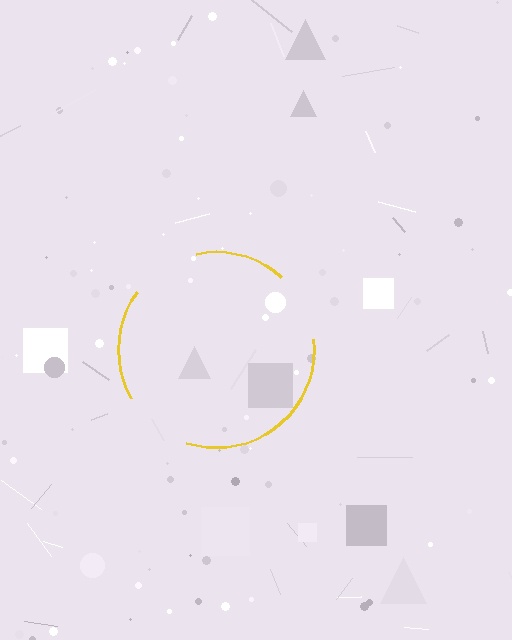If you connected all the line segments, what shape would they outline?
They would outline a circle.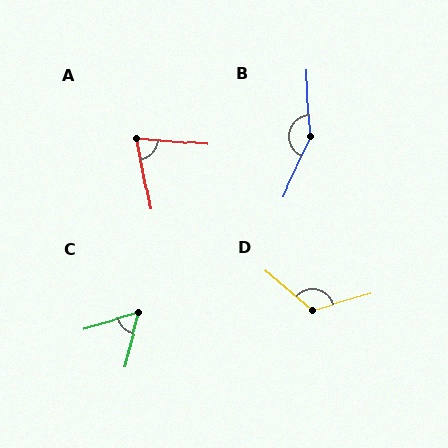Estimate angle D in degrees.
Approximately 123 degrees.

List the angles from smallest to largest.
C (59°), A (74°), D (123°), B (153°).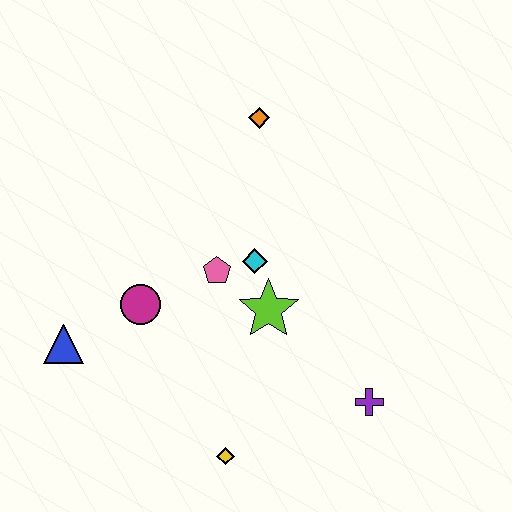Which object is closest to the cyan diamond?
The pink pentagon is closest to the cyan diamond.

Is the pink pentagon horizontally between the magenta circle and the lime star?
Yes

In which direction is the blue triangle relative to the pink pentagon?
The blue triangle is to the left of the pink pentagon.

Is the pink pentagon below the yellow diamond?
No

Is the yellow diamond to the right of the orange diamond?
No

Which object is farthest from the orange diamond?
The yellow diamond is farthest from the orange diamond.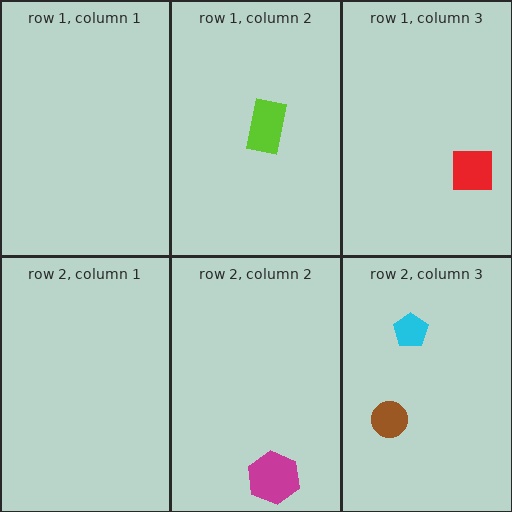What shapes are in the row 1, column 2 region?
The lime rectangle.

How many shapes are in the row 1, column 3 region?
1.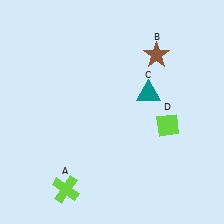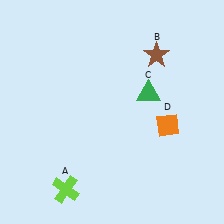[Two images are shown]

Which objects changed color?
C changed from teal to green. D changed from lime to orange.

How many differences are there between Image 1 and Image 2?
There are 2 differences between the two images.